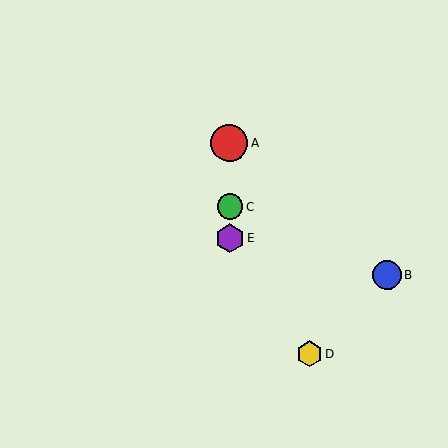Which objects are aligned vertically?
Objects A, C, E are aligned vertically.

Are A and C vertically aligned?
Yes, both are at x≈229.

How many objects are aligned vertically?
3 objects (A, C, E) are aligned vertically.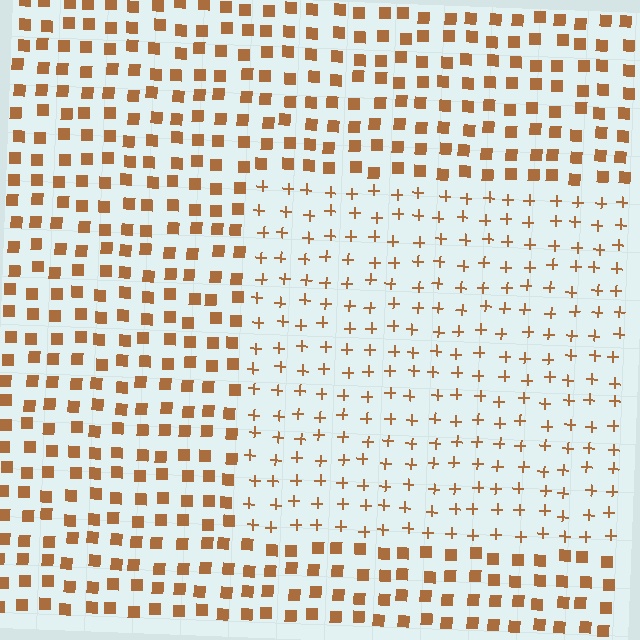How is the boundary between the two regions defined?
The boundary is defined by a change in element shape: plus signs inside vs. squares outside. All elements share the same color and spacing.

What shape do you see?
I see a rectangle.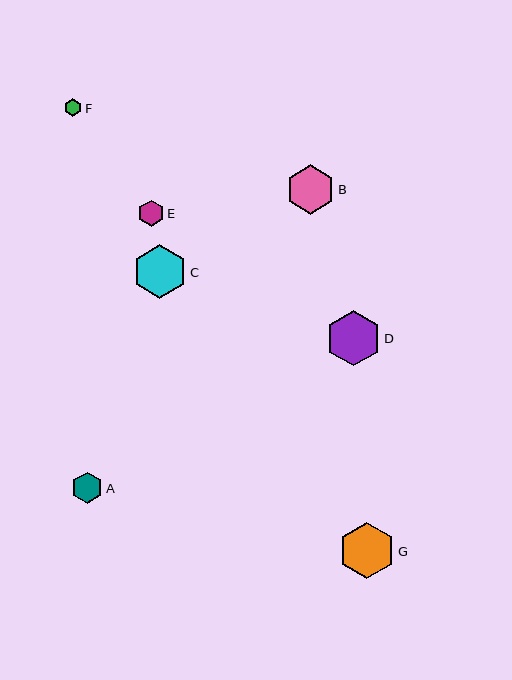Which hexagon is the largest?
Hexagon G is the largest with a size of approximately 56 pixels.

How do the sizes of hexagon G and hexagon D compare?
Hexagon G and hexagon D are approximately the same size.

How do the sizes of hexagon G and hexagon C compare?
Hexagon G and hexagon C are approximately the same size.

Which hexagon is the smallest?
Hexagon F is the smallest with a size of approximately 17 pixels.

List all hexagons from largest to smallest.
From largest to smallest: G, D, C, B, A, E, F.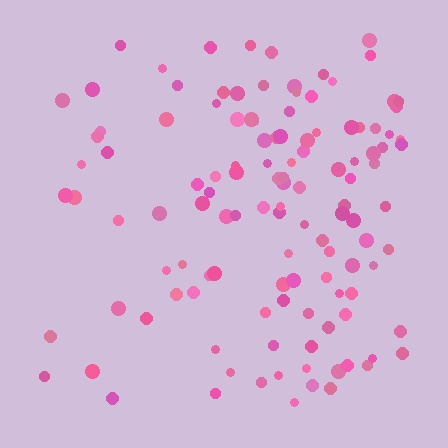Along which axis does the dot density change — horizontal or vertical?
Horizontal.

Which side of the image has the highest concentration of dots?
The right.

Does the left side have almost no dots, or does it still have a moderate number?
Still a moderate number, just noticeably fewer than the right.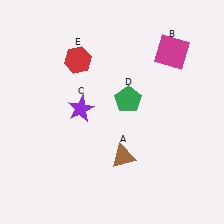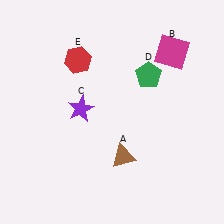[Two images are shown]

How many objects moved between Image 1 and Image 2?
1 object moved between the two images.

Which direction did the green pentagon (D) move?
The green pentagon (D) moved up.